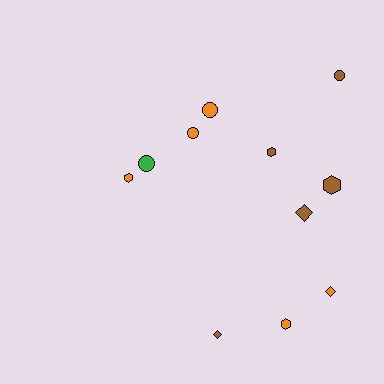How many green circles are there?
There is 1 green circle.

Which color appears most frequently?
Orange, with 5 objects.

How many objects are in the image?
There are 11 objects.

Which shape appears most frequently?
Hexagon, with 4 objects.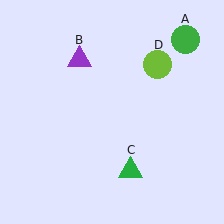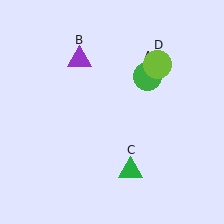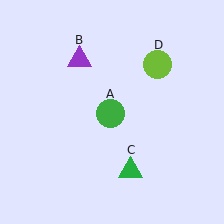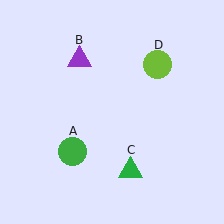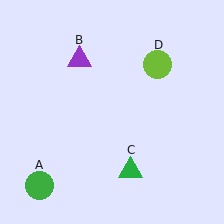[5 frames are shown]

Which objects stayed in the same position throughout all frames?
Purple triangle (object B) and green triangle (object C) and lime circle (object D) remained stationary.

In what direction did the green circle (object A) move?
The green circle (object A) moved down and to the left.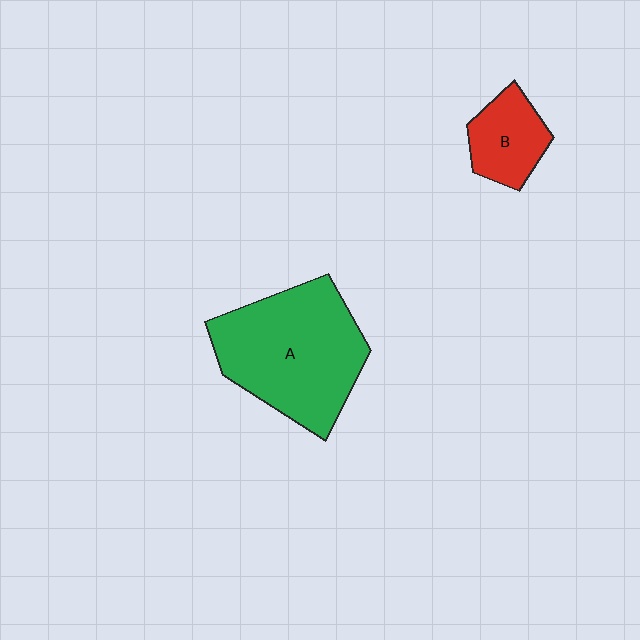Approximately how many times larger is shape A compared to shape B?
Approximately 2.7 times.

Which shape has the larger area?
Shape A (green).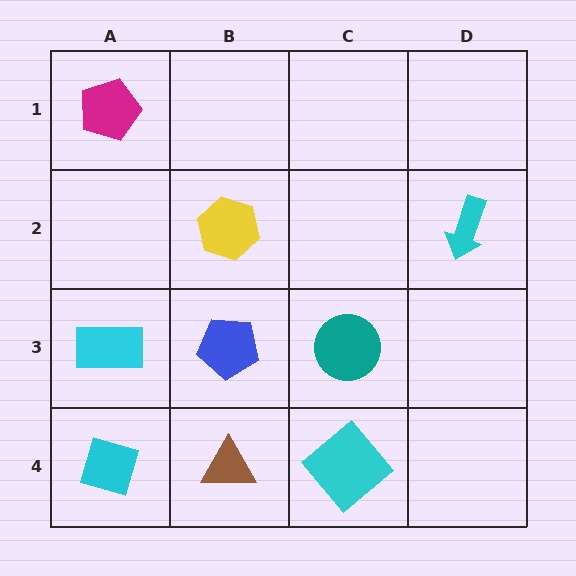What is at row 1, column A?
A magenta pentagon.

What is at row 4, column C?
A cyan diamond.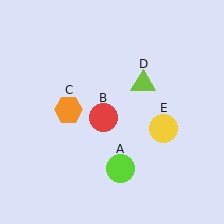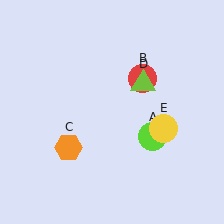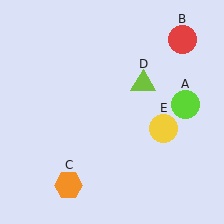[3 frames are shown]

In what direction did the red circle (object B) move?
The red circle (object B) moved up and to the right.